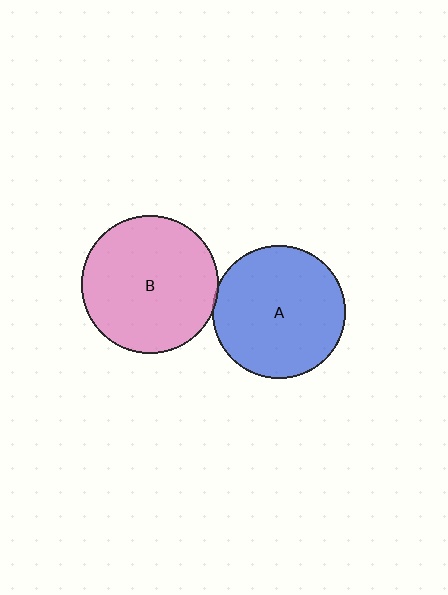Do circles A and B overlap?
Yes.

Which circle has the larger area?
Circle B (pink).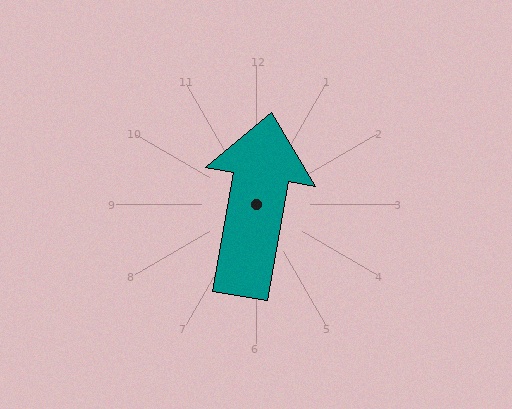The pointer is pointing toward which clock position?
Roughly 12 o'clock.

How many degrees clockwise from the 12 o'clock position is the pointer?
Approximately 10 degrees.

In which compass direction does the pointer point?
North.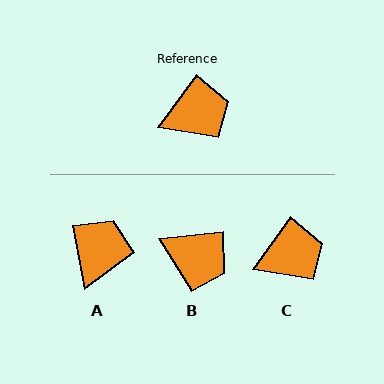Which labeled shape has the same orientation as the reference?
C.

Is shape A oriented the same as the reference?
No, it is off by about 47 degrees.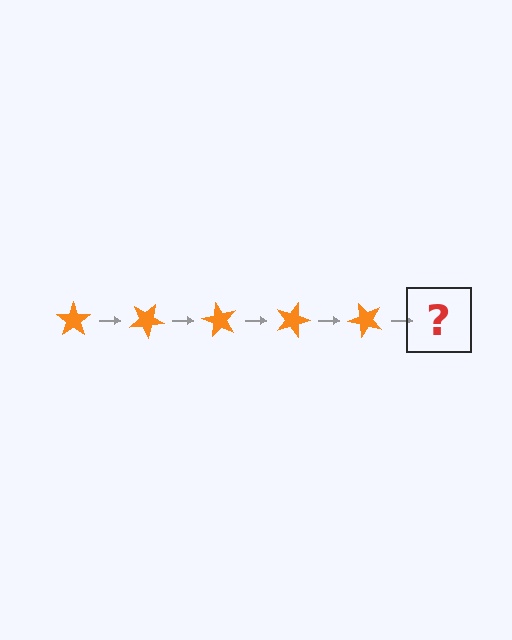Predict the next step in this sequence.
The next step is an orange star rotated 150 degrees.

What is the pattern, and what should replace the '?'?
The pattern is that the star rotates 30 degrees each step. The '?' should be an orange star rotated 150 degrees.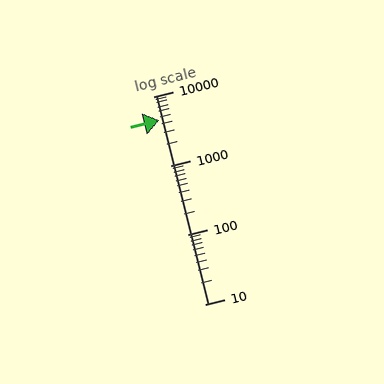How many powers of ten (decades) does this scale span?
The scale spans 3 decades, from 10 to 10000.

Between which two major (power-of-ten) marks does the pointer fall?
The pointer is between 1000 and 10000.